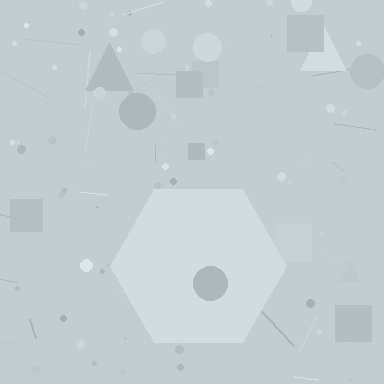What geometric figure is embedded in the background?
A hexagon is embedded in the background.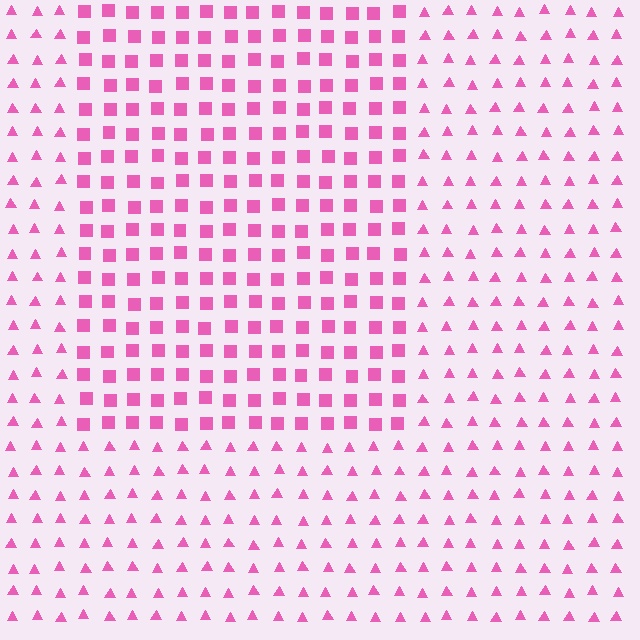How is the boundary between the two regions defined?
The boundary is defined by a change in element shape: squares inside vs. triangles outside. All elements share the same color and spacing.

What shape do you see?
I see a rectangle.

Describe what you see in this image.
The image is filled with small pink elements arranged in a uniform grid. A rectangle-shaped region contains squares, while the surrounding area contains triangles. The boundary is defined purely by the change in element shape.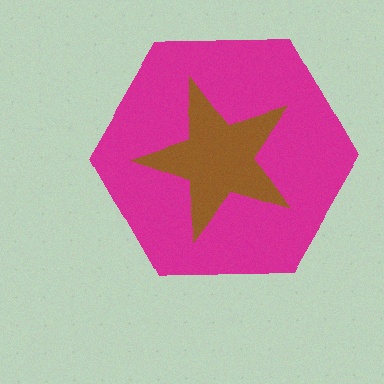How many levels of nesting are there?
2.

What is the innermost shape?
The brown star.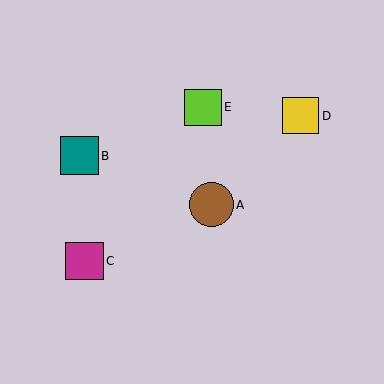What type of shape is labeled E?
Shape E is a lime square.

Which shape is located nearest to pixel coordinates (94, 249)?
The magenta square (labeled C) at (85, 261) is nearest to that location.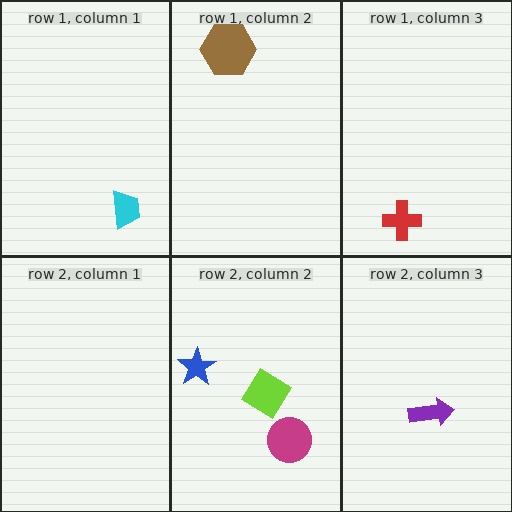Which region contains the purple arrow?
The row 2, column 3 region.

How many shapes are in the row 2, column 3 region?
1.